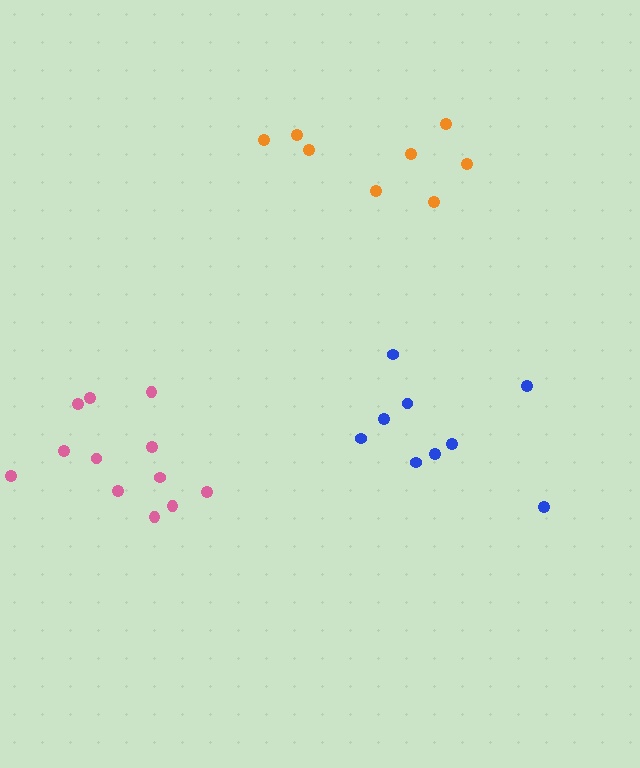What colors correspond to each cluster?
The clusters are colored: orange, blue, pink.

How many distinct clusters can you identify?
There are 3 distinct clusters.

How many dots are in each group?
Group 1: 8 dots, Group 2: 9 dots, Group 3: 12 dots (29 total).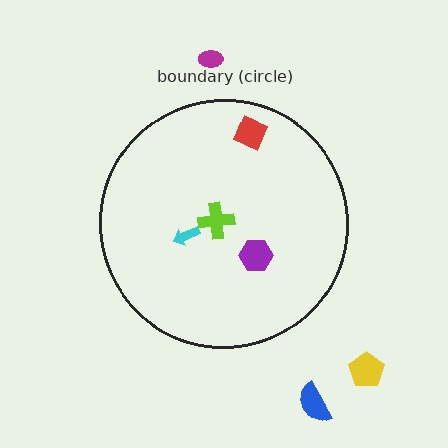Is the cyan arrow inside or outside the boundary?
Inside.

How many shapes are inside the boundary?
4 inside, 3 outside.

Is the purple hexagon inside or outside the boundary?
Inside.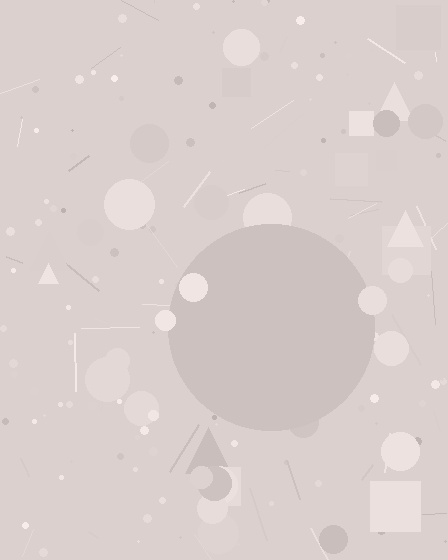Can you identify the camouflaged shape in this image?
The camouflaged shape is a circle.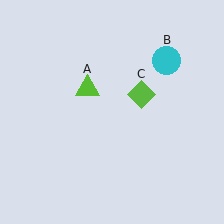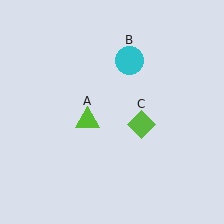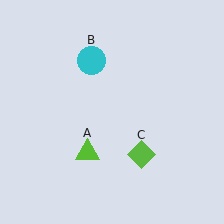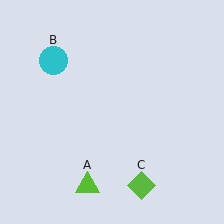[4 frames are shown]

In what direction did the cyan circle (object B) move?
The cyan circle (object B) moved left.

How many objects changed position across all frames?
3 objects changed position: lime triangle (object A), cyan circle (object B), lime diamond (object C).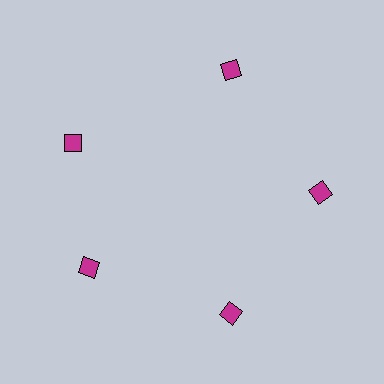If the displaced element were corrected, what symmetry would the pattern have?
It would have 5-fold rotational symmetry — the pattern would map onto itself every 72 degrees.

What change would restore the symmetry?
The symmetry would be restored by rotating it back into even spacing with its neighbors so that all 5 diamonds sit at equal angles and equal distance from the center.